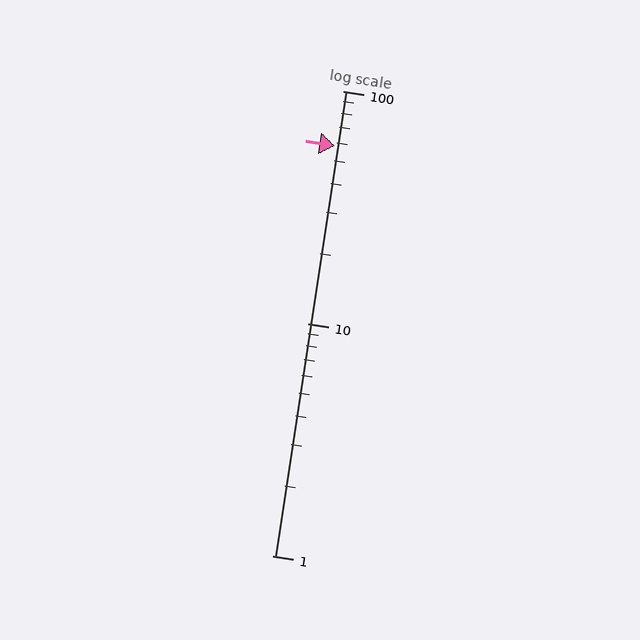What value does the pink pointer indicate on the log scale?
The pointer indicates approximately 58.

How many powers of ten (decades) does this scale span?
The scale spans 2 decades, from 1 to 100.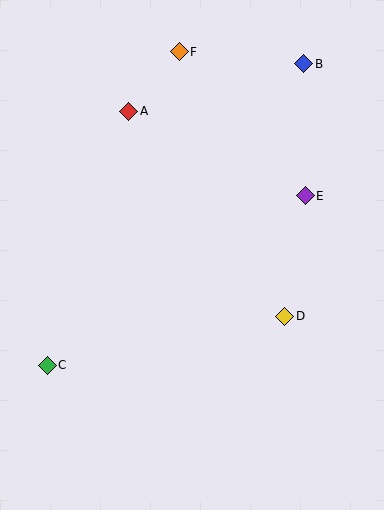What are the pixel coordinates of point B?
Point B is at (304, 64).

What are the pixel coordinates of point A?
Point A is at (129, 111).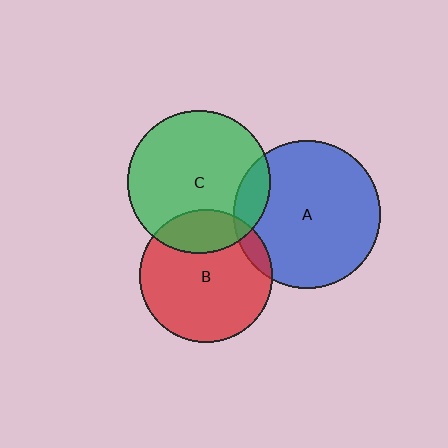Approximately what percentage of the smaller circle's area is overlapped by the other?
Approximately 10%.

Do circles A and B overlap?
Yes.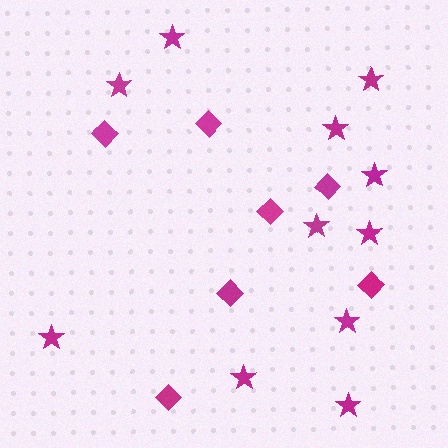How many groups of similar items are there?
There are 2 groups: one group of diamonds (7) and one group of stars (11).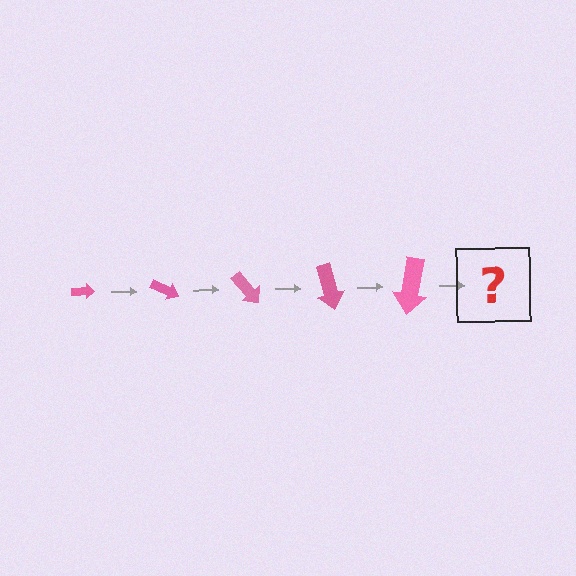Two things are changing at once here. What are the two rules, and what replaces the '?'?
The two rules are that the arrow grows larger each step and it rotates 25 degrees each step. The '?' should be an arrow, larger than the previous one and rotated 125 degrees from the start.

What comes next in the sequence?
The next element should be an arrow, larger than the previous one and rotated 125 degrees from the start.